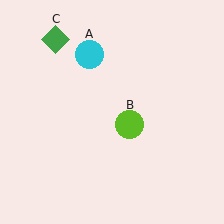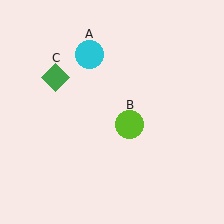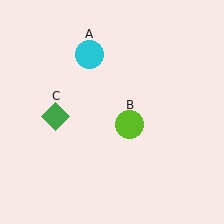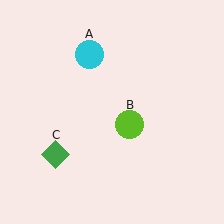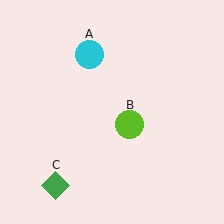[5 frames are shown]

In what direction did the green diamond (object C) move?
The green diamond (object C) moved down.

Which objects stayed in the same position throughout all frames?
Cyan circle (object A) and lime circle (object B) remained stationary.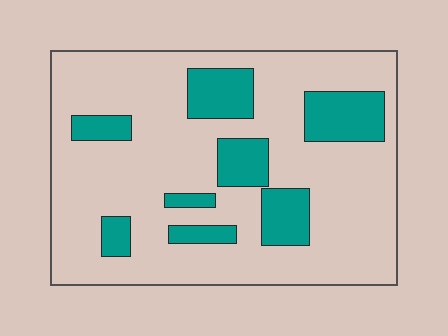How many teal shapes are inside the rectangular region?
8.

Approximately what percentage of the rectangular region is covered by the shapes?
Approximately 20%.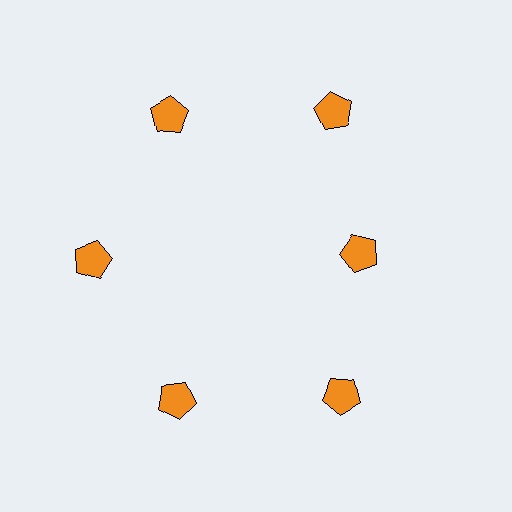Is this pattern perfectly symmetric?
No. The 6 orange pentagons are arranged in a ring, but one element near the 3 o'clock position is pulled inward toward the center, breaking the 6-fold rotational symmetry.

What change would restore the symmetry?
The symmetry would be restored by moving it outward, back onto the ring so that all 6 pentagons sit at equal angles and equal distance from the center.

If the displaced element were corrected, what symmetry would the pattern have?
It would have 6-fold rotational symmetry — the pattern would map onto itself every 60 degrees.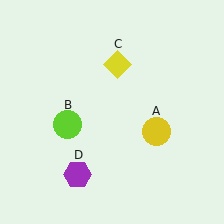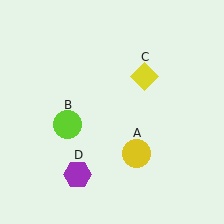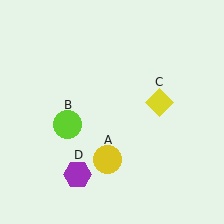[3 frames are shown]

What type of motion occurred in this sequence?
The yellow circle (object A), yellow diamond (object C) rotated clockwise around the center of the scene.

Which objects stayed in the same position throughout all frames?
Lime circle (object B) and purple hexagon (object D) remained stationary.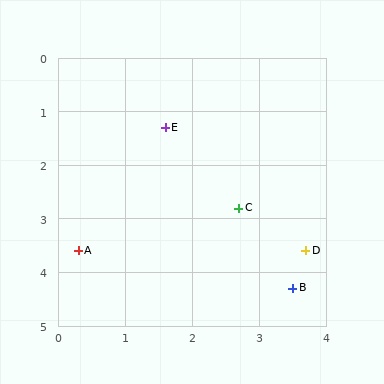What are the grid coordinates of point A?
Point A is at approximately (0.3, 3.6).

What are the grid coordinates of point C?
Point C is at approximately (2.7, 2.8).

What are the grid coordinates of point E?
Point E is at approximately (1.6, 1.3).